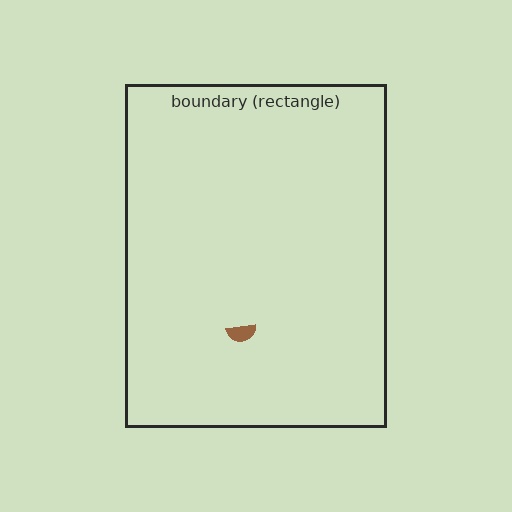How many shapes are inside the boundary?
1 inside, 0 outside.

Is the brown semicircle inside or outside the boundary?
Inside.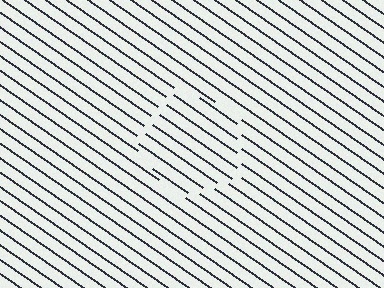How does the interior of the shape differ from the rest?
The interior of the shape contains the same grating, shifted by half a period — the contour is defined by the phase discontinuity where line-ends from the inner and outer gratings abut.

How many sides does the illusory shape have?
5 sides — the line-ends trace a pentagon.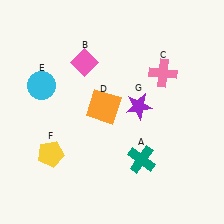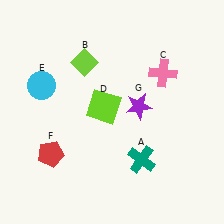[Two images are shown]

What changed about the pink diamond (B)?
In Image 1, B is pink. In Image 2, it changed to lime.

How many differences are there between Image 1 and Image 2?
There are 3 differences between the two images.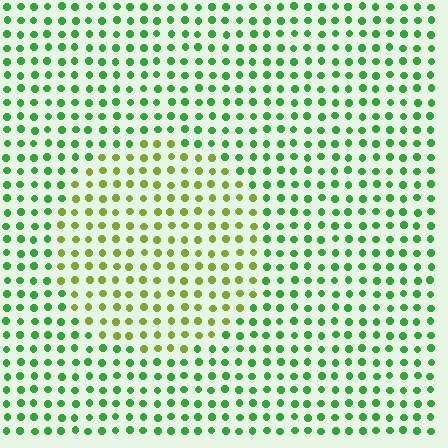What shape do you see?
I see a circle.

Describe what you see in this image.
The image is filled with small green elements in a uniform arrangement. A circle-shaped region is visible where the elements are tinted to a slightly different hue, forming a subtle color boundary.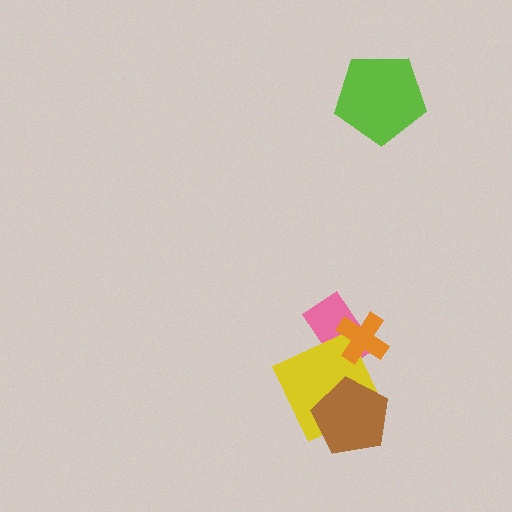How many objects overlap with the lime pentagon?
0 objects overlap with the lime pentagon.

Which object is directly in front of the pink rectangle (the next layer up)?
The yellow square is directly in front of the pink rectangle.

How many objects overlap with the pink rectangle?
2 objects overlap with the pink rectangle.